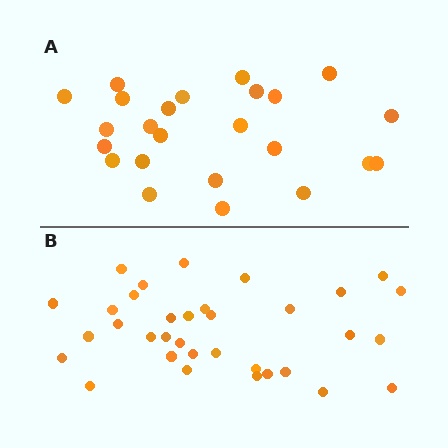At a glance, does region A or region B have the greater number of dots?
Region B (the bottom region) has more dots.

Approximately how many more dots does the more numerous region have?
Region B has roughly 10 or so more dots than region A.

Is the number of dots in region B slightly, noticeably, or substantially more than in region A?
Region B has noticeably more, but not dramatically so. The ratio is roughly 1.4 to 1.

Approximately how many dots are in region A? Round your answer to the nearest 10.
About 20 dots. (The exact count is 24, which rounds to 20.)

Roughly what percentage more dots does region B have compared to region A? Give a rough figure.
About 40% more.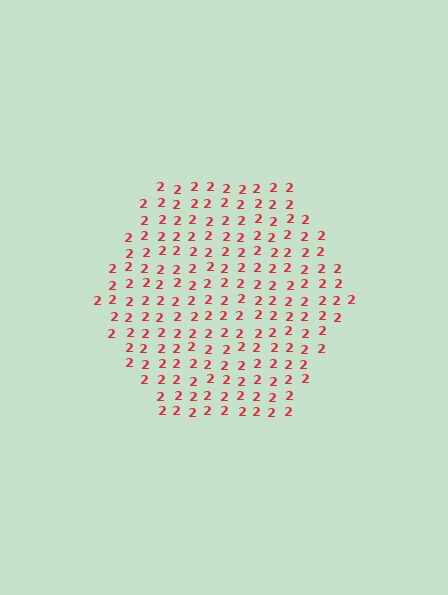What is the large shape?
The large shape is a hexagon.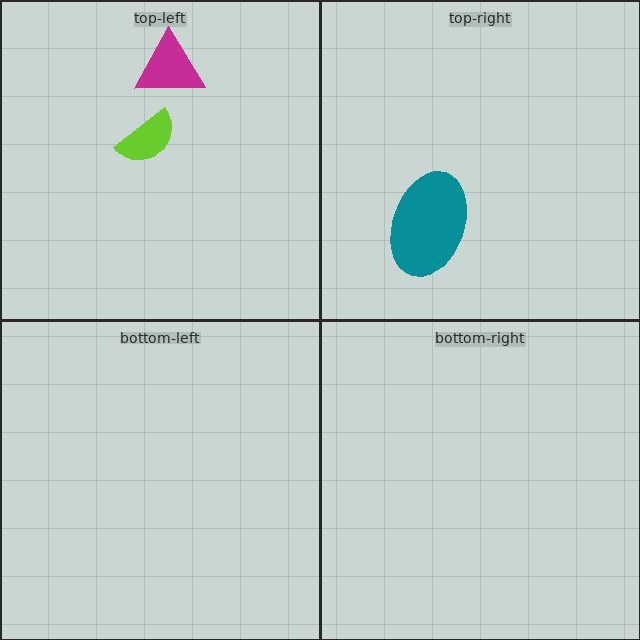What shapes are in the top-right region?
The teal ellipse.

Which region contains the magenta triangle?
The top-left region.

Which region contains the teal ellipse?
The top-right region.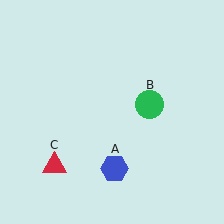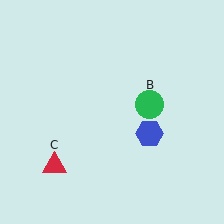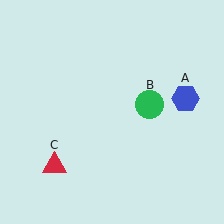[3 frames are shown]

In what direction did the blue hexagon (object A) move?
The blue hexagon (object A) moved up and to the right.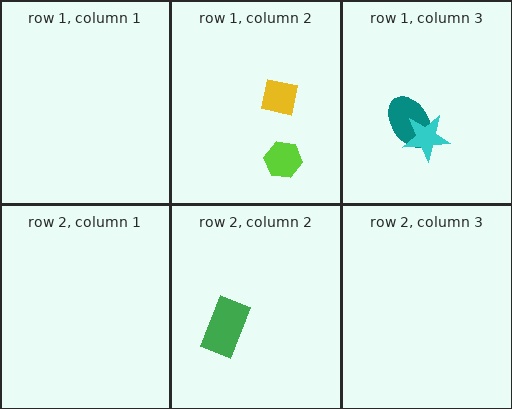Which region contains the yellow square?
The row 1, column 2 region.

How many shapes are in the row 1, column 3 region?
2.